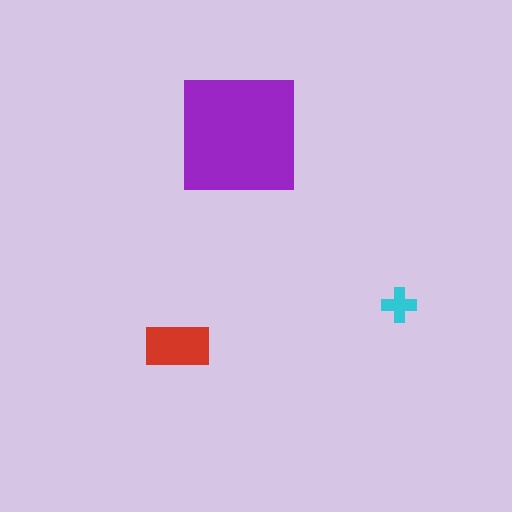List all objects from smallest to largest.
The cyan cross, the red rectangle, the purple square.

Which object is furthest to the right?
The cyan cross is rightmost.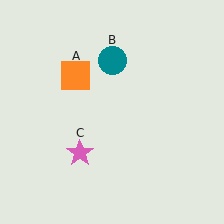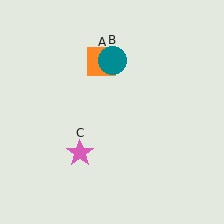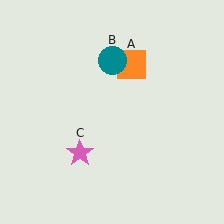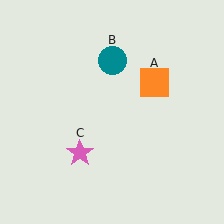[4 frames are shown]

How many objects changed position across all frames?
1 object changed position: orange square (object A).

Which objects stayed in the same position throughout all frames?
Teal circle (object B) and pink star (object C) remained stationary.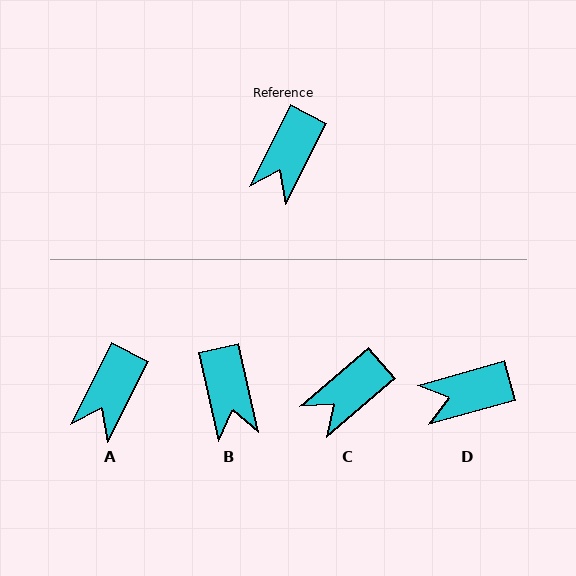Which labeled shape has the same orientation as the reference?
A.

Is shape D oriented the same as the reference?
No, it is off by about 48 degrees.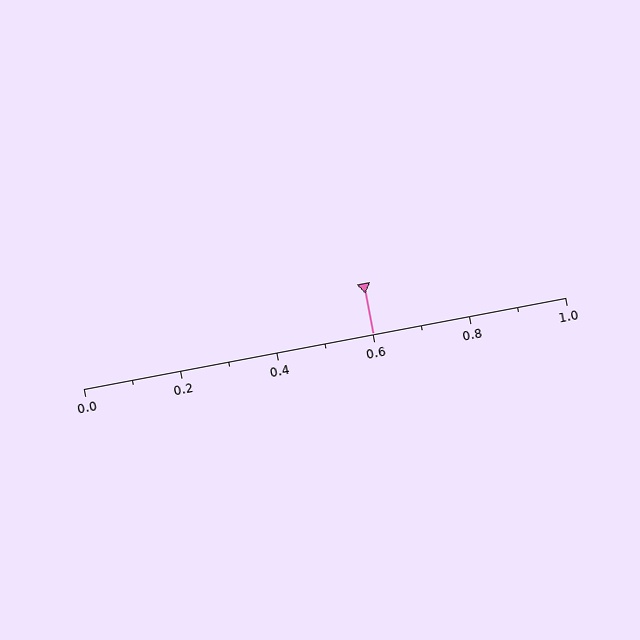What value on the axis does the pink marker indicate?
The marker indicates approximately 0.6.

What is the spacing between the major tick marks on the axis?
The major ticks are spaced 0.2 apart.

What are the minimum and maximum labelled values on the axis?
The axis runs from 0.0 to 1.0.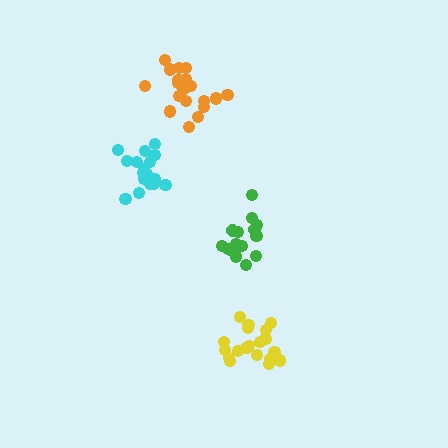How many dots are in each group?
Group 1: 19 dots, Group 2: 17 dots, Group 3: 20 dots, Group 4: 20 dots (76 total).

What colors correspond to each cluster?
The clusters are colored: orange, green, yellow, cyan.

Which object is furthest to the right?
The yellow cluster is rightmost.